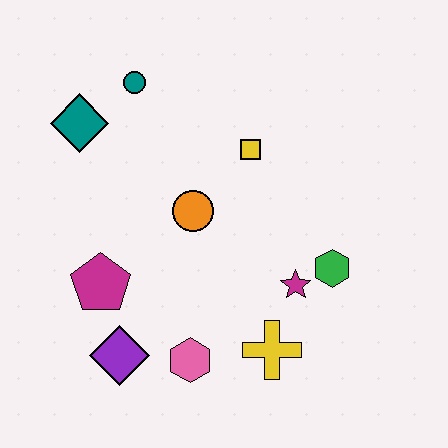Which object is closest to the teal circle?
The teal diamond is closest to the teal circle.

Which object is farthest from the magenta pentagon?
The green hexagon is farthest from the magenta pentagon.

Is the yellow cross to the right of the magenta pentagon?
Yes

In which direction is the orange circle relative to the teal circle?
The orange circle is below the teal circle.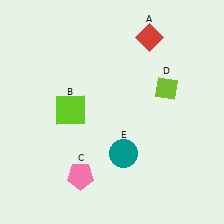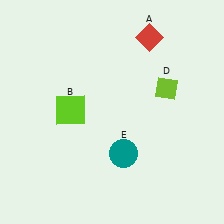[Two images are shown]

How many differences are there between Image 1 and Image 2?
There is 1 difference between the two images.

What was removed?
The pink pentagon (C) was removed in Image 2.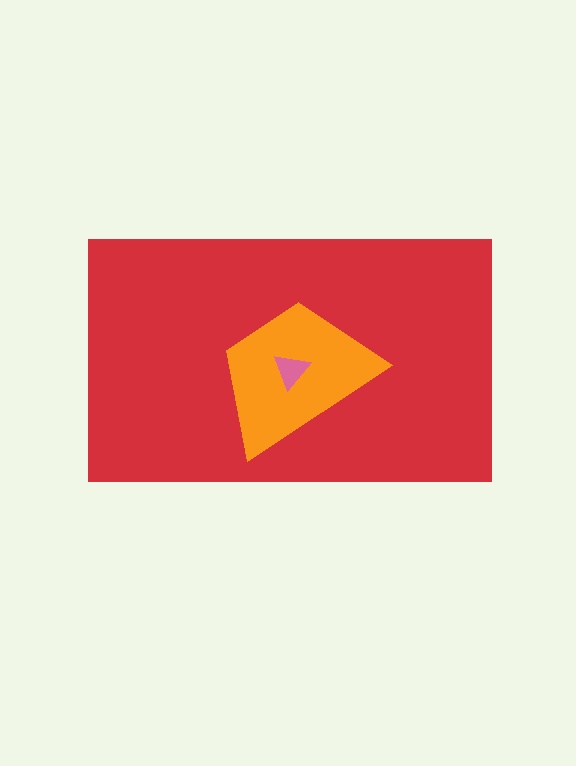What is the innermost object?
The pink triangle.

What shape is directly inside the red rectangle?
The orange trapezoid.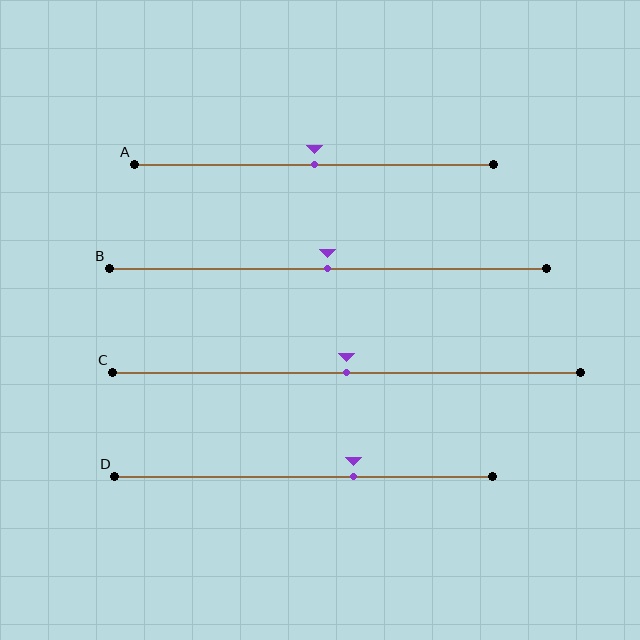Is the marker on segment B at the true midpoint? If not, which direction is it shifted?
Yes, the marker on segment B is at the true midpoint.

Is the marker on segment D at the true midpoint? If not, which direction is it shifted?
No, the marker on segment D is shifted to the right by about 13% of the segment length.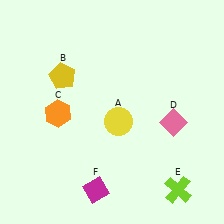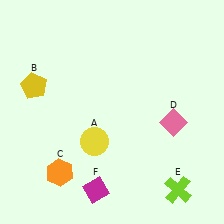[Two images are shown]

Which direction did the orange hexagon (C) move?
The orange hexagon (C) moved down.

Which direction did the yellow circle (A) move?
The yellow circle (A) moved left.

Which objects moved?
The objects that moved are: the yellow circle (A), the yellow pentagon (B), the orange hexagon (C).